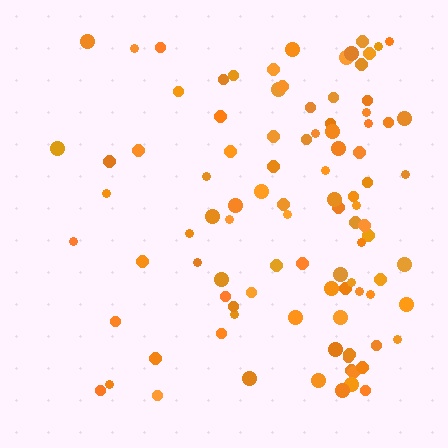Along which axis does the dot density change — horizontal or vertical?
Horizontal.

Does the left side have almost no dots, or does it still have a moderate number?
Still a moderate number, just noticeably fewer than the right.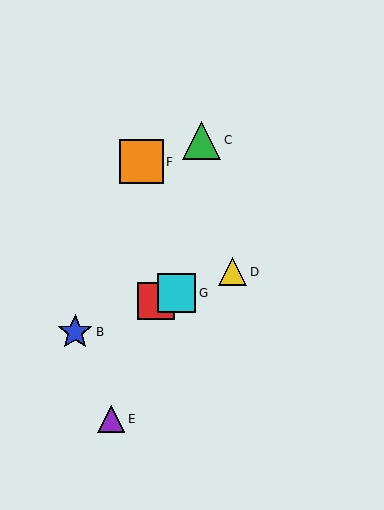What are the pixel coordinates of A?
Object A is at (156, 301).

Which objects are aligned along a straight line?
Objects A, B, D, G are aligned along a straight line.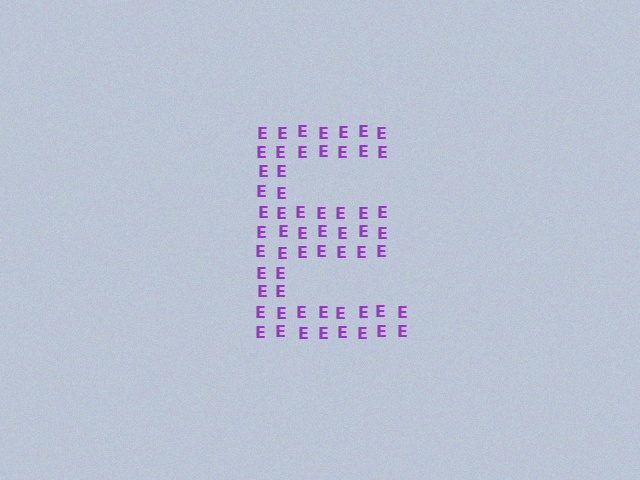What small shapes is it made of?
It is made of small letter E's.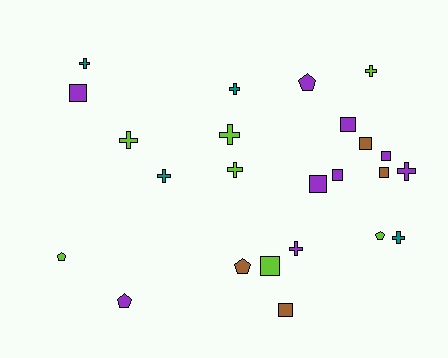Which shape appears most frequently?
Cross, with 10 objects.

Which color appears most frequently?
Purple, with 9 objects.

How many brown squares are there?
There are 3 brown squares.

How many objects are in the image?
There are 24 objects.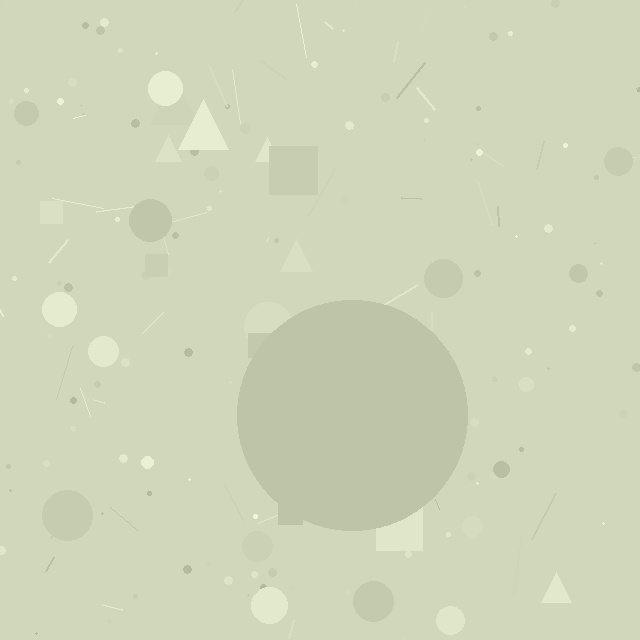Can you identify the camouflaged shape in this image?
The camouflaged shape is a circle.